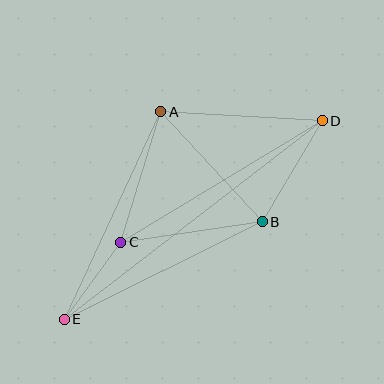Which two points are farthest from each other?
Points D and E are farthest from each other.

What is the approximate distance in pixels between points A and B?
The distance between A and B is approximately 150 pixels.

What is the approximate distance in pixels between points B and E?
The distance between B and E is approximately 221 pixels.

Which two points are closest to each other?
Points C and E are closest to each other.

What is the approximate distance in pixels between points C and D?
The distance between C and D is approximately 235 pixels.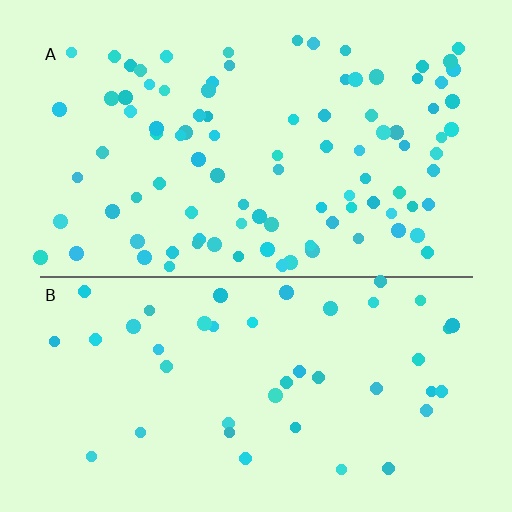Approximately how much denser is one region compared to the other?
Approximately 2.2× — region A over region B.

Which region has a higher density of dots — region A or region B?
A (the top).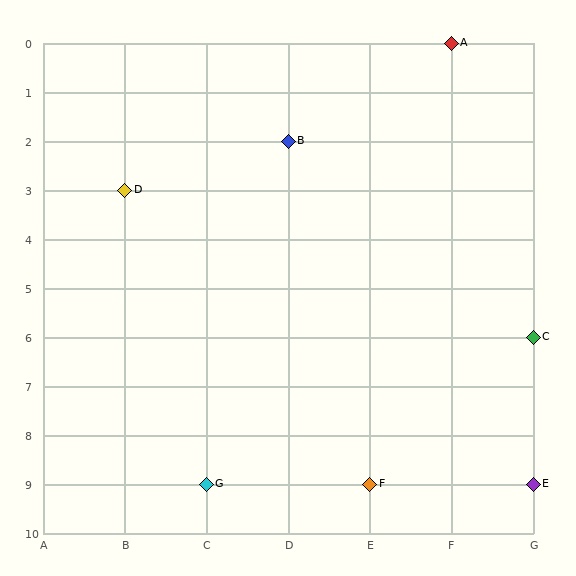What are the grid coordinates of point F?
Point F is at grid coordinates (E, 9).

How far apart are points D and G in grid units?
Points D and G are 1 column and 6 rows apart (about 6.1 grid units diagonally).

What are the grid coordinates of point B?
Point B is at grid coordinates (D, 2).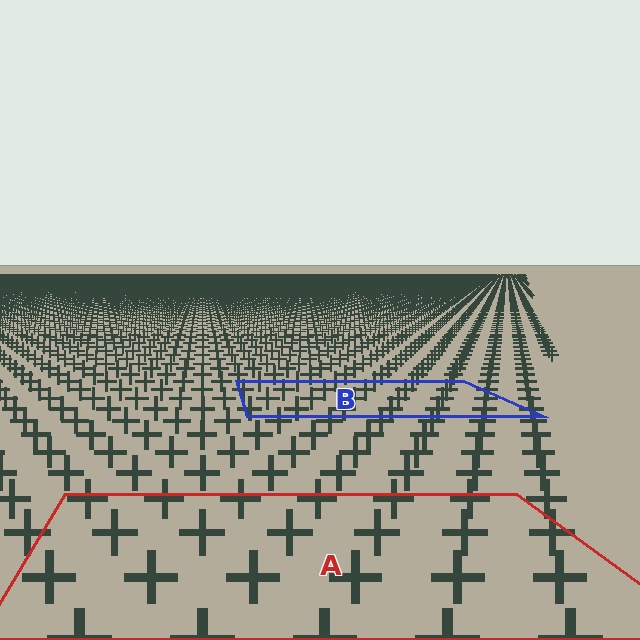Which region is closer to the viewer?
Region A is closer. The texture elements there are larger and more spread out.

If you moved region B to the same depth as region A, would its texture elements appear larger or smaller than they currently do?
They would appear larger. At a closer depth, the same texture elements are projected at a bigger on-screen size.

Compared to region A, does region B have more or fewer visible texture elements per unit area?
Region B has more texture elements per unit area — they are packed more densely because it is farther away.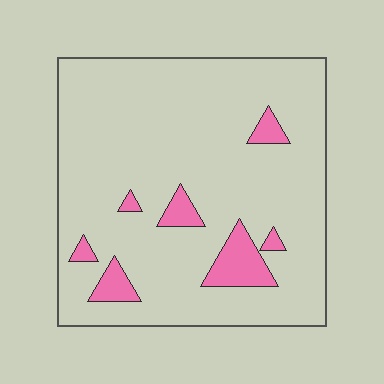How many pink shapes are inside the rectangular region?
7.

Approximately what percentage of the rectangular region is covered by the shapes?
Approximately 10%.